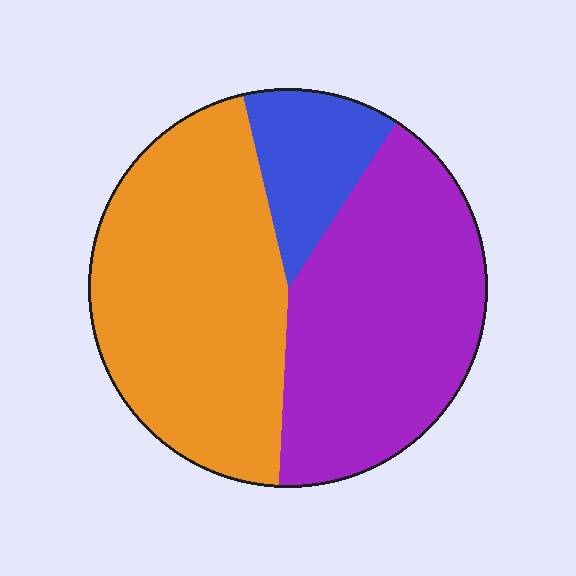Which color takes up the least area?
Blue, at roughly 15%.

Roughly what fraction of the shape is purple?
Purple takes up about two fifths (2/5) of the shape.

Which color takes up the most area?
Orange, at roughly 45%.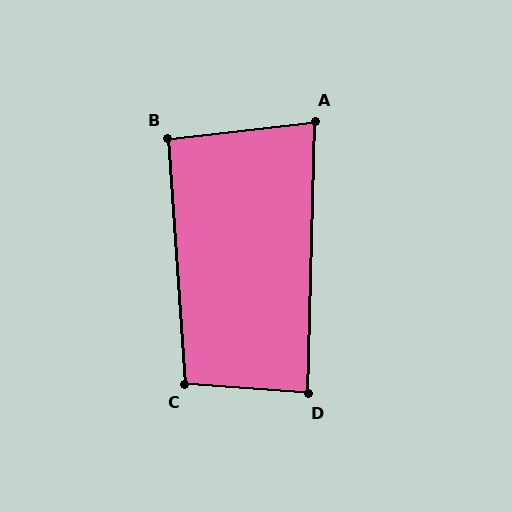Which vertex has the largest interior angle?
C, at approximately 98 degrees.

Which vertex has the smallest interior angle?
A, at approximately 82 degrees.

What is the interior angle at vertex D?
Approximately 87 degrees (approximately right).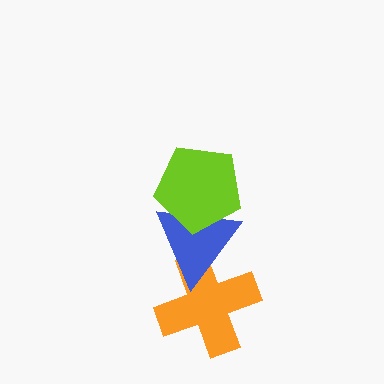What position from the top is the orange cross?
The orange cross is 3rd from the top.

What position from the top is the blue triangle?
The blue triangle is 2nd from the top.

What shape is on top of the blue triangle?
The lime pentagon is on top of the blue triangle.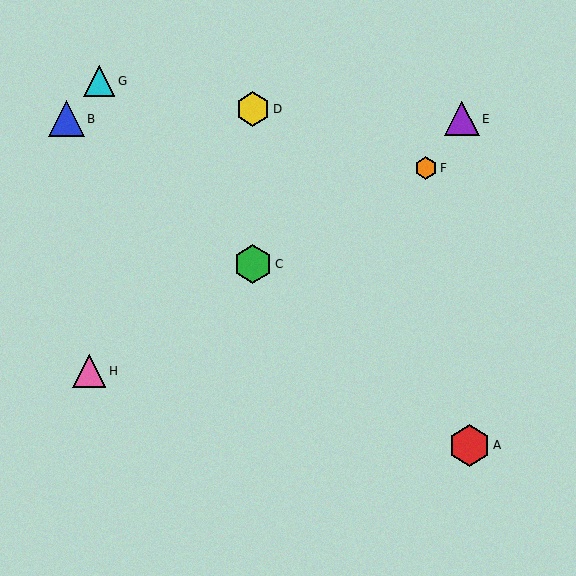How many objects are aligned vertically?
2 objects (C, D) are aligned vertically.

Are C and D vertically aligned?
Yes, both are at x≈253.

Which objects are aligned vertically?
Objects C, D are aligned vertically.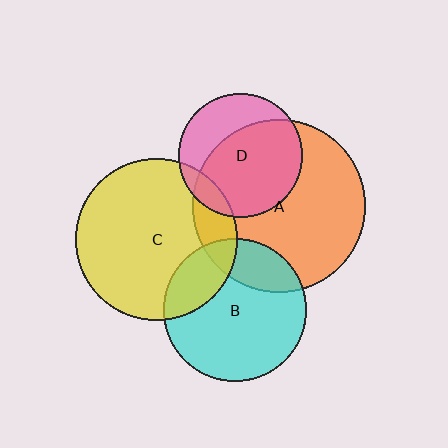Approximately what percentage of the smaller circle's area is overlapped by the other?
Approximately 10%.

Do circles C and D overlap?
Yes.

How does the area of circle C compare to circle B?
Approximately 1.3 times.